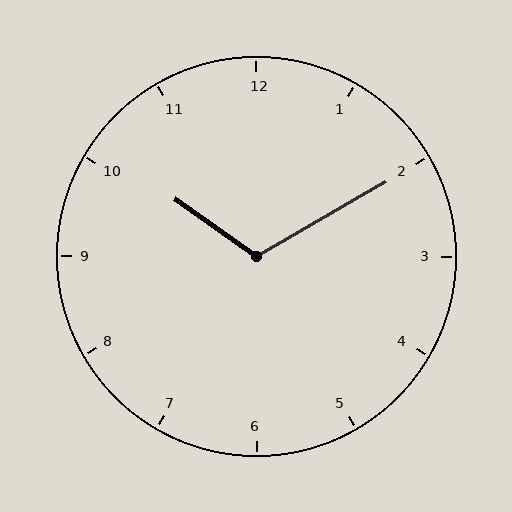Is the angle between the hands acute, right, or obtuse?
It is obtuse.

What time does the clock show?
10:10.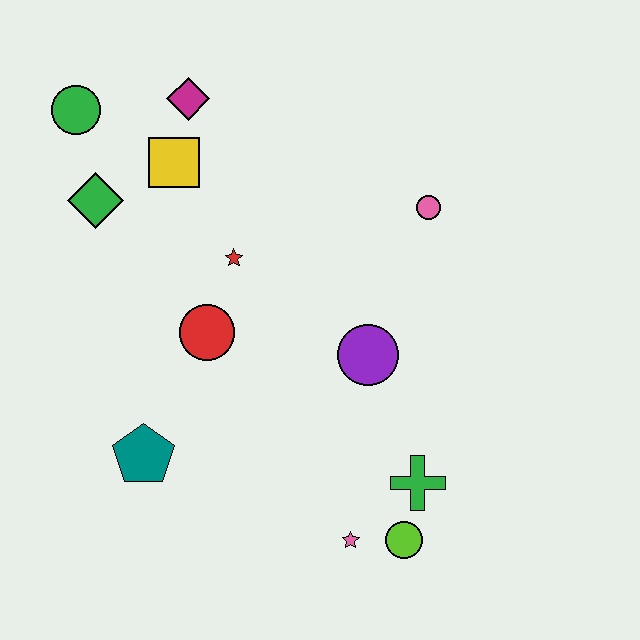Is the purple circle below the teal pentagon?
No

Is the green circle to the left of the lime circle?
Yes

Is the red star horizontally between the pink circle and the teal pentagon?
Yes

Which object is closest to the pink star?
The lime circle is closest to the pink star.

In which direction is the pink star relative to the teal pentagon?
The pink star is to the right of the teal pentagon.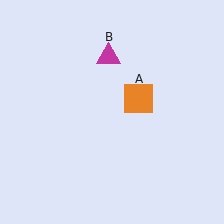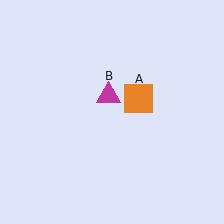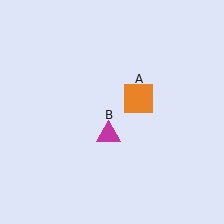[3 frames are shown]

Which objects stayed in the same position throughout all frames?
Orange square (object A) remained stationary.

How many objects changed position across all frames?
1 object changed position: magenta triangle (object B).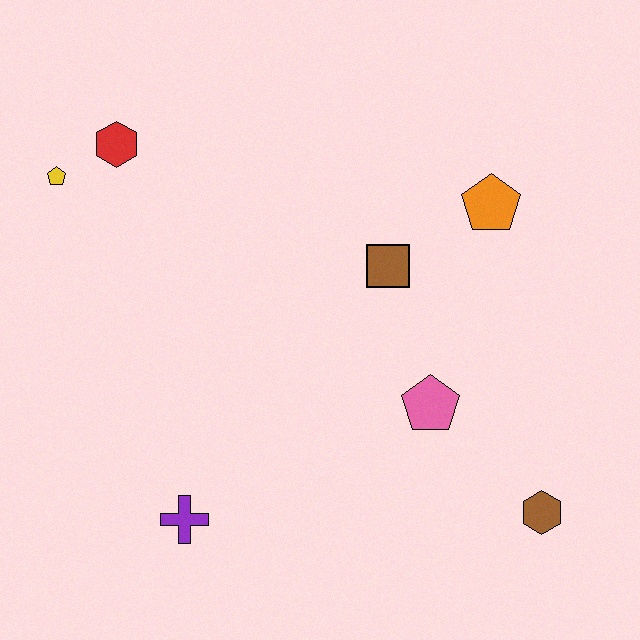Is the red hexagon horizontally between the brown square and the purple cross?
No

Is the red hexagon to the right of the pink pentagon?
No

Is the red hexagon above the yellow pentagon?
Yes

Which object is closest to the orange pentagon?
The brown square is closest to the orange pentagon.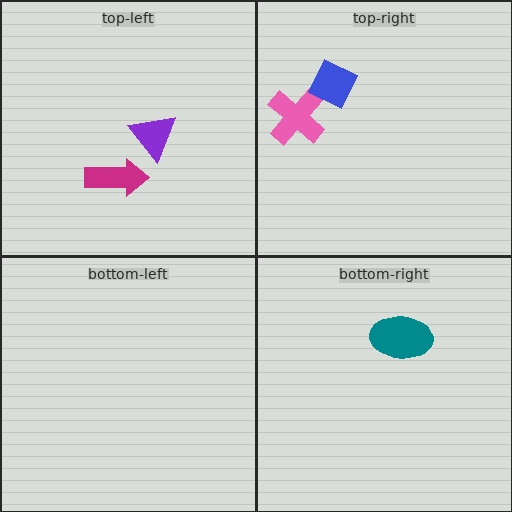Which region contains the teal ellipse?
The bottom-right region.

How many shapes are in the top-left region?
2.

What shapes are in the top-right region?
The pink cross, the blue diamond.